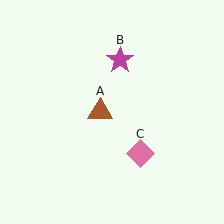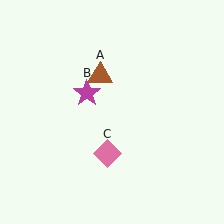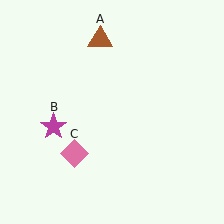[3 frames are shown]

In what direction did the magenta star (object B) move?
The magenta star (object B) moved down and to the left.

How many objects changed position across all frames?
3 objects changed position: brown triangle (object A), magenta star (object B), pink diamond (object C).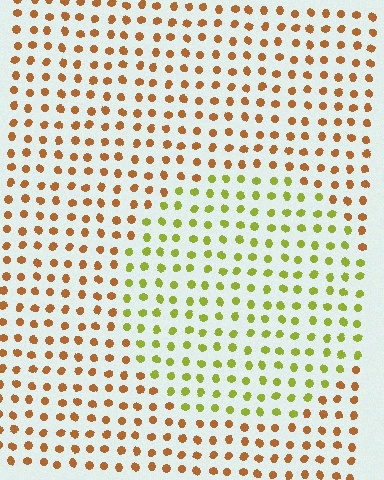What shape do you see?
I see a circle.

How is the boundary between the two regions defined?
The boundary is defined purely by a slight shift in hue (about 49 degrees). Spacing, size, and orientation are identical on both sides.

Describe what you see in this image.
The image is filled with small brown elements in a uniform arrangement. A circle-shaped region is visible where the elements are tinted to a slightly different hue, forming a subtle color boundary.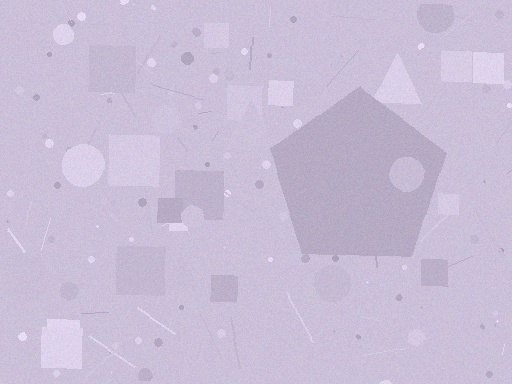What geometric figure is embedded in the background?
A pentagon is embedded in the background.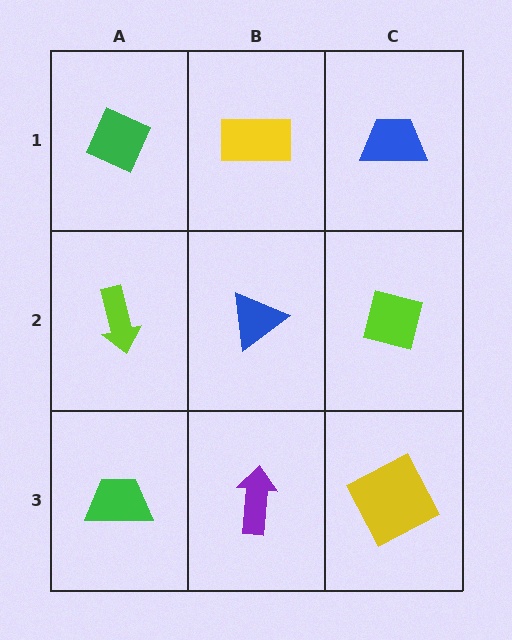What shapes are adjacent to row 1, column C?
A lime square (row 2, column C), a yellow rectangle (row 1, column B).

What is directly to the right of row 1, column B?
A blue trapezoid.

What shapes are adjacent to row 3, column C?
A lime square (row 2, column C), a purple arrow (row 3, column B).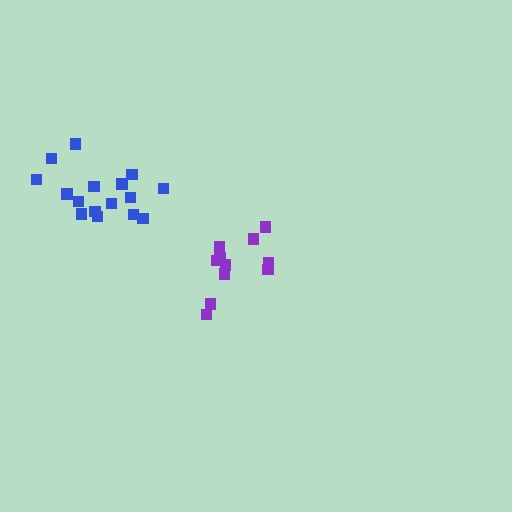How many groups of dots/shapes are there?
There are 2 groups.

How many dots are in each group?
Group 1: 11 dots, Group 2: 16 dots (27 total).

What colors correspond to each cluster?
The clusters are colored: purple, blue.